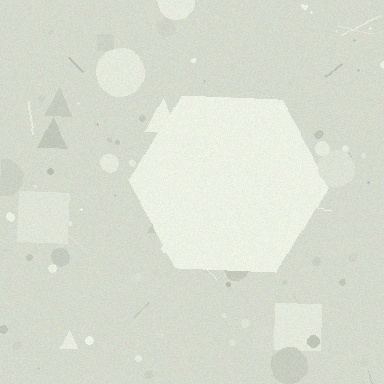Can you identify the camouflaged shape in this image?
The camouflaged shape is a hexagon.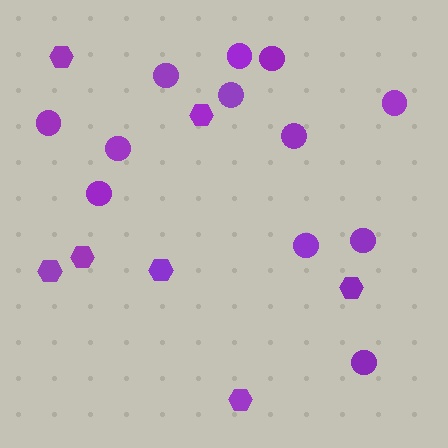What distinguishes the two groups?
There are 2 groups: one group of hexagons (7) and one group of circles (12).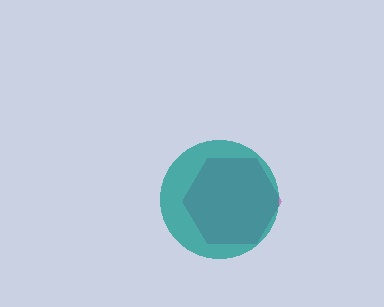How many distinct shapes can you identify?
There are 2 distinct shapes: a magenta hexagon, a teal circle.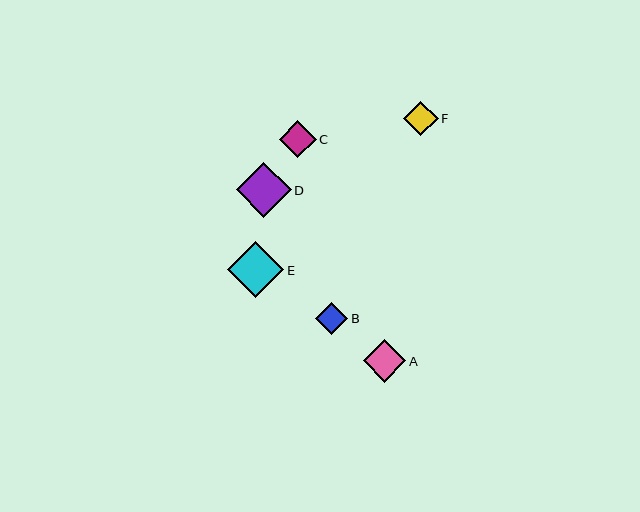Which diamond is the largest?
Diamond E is the largest with a size of approximately 56 pixels.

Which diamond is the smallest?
Diamond B is the smallest with a size of approximately 32 pixels.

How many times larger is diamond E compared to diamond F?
Diamond E is approximately 1.6 times the size of diamond F.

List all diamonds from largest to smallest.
From largest to smallest: E, D, A, C, F, B.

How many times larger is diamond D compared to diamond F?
Diamond D is approximately 1.6 times the size of diamond F.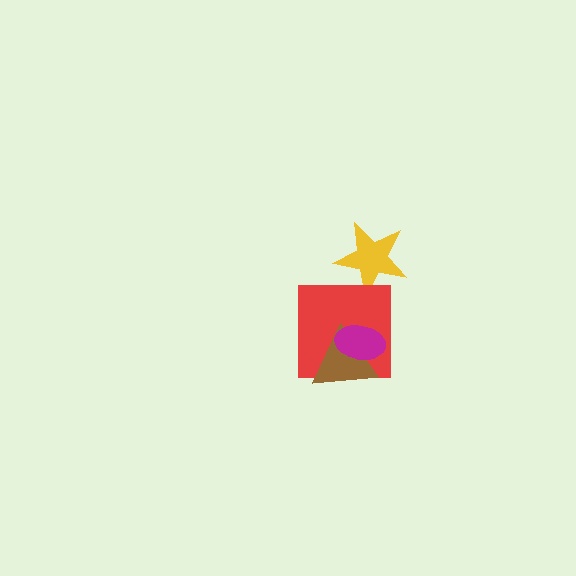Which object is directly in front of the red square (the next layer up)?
The brown triangle is directly in front of the red square.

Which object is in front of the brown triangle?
The magenta ellipse is in front of the brown triangle.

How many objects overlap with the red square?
2 objects overlap with the red square.